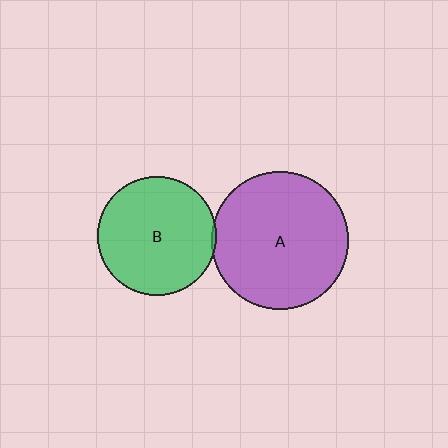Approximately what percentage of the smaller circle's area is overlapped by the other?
Approximately 5%.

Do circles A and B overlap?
Yes.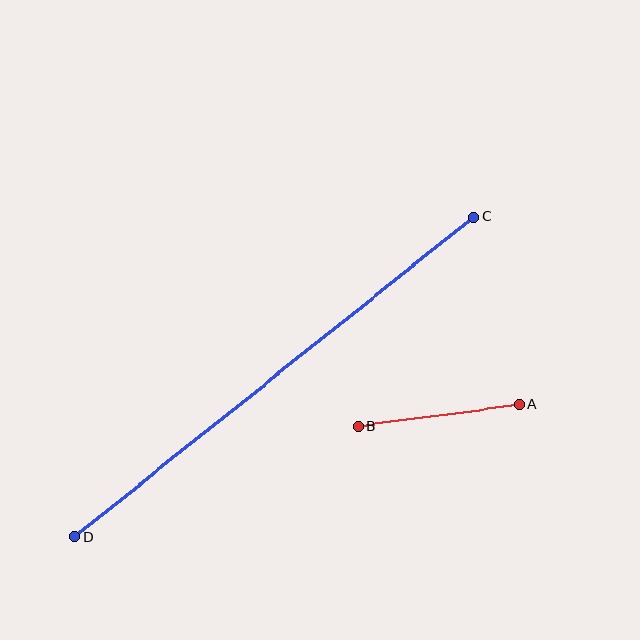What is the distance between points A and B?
The distance is approximately 162 pixels.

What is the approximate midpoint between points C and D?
The midpoint is at approximately (274, 377) pixels.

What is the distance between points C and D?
The distance is approximately 511 pixels.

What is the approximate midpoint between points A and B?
The midpoint is at approximately (439, 415) pixels.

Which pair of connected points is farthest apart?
Points C and D are farthest apart.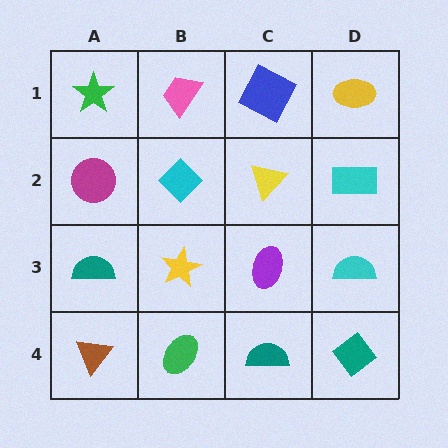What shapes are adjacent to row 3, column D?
A cyan rectangle (row 2, column D), a teal diamond (row 4, column D), a purple ellipse (row 3, column C).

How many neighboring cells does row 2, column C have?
4.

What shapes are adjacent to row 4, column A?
A teal semicircle (row 3, column A), a green ellipse (row 4, column B).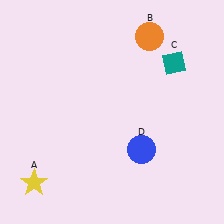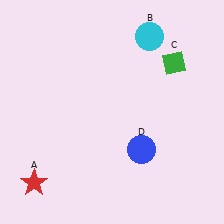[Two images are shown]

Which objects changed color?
A changed from yellow to red. B changed from orange to cyan. C changed from teal to green.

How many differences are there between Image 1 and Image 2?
There are 3 differences between the two images.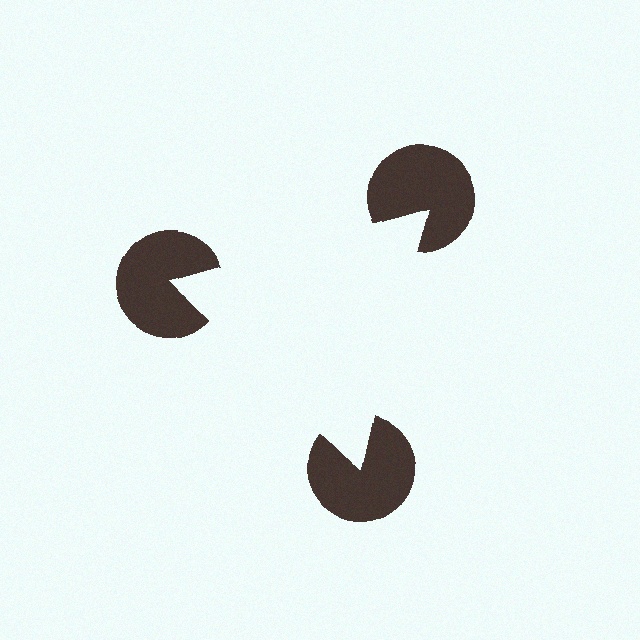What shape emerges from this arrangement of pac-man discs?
An illusory triangle — its edges are inferred from the aligned wedge cuts in the pac-man discs, not physically drawn.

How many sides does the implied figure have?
3 sides.